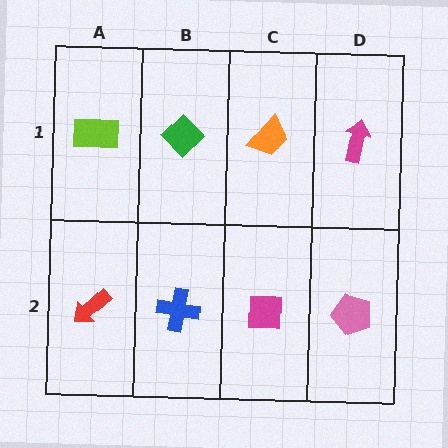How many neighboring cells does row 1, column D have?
2.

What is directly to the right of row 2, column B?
A magenta square.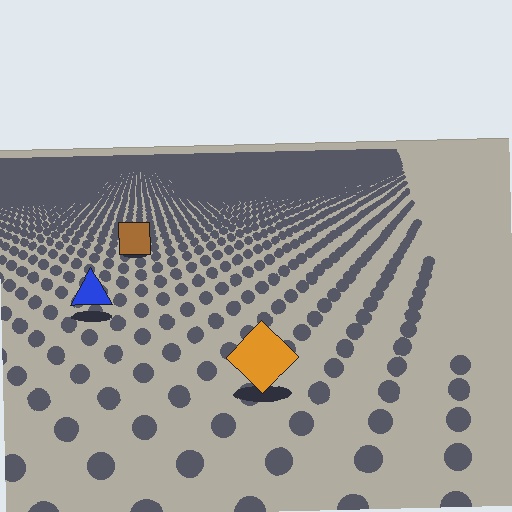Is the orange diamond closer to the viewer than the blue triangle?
Yes. The orange diamond is closer — you can tell from the texture gradient: the ground texture is coarser near it.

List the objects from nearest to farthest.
From nearest to farthest: the orange diamond, the blue triangle, the brown square.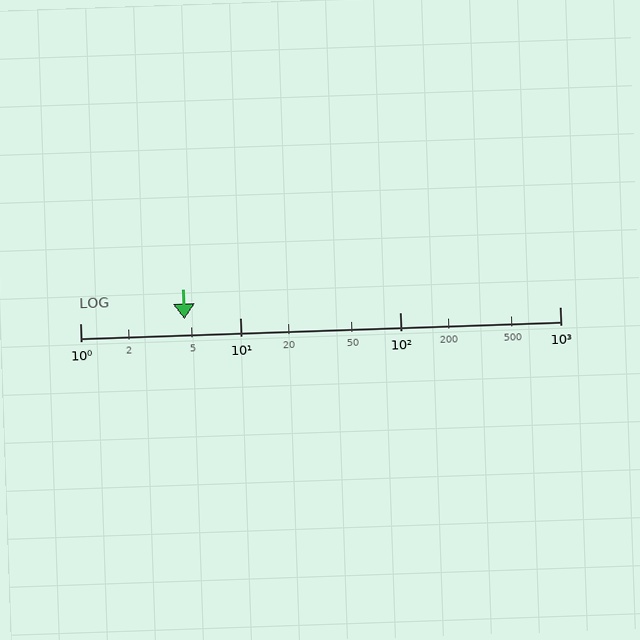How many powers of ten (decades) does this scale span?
The scale spans 3 decades, from 1 to 1000.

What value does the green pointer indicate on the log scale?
The pointer indicates approximately 4.5.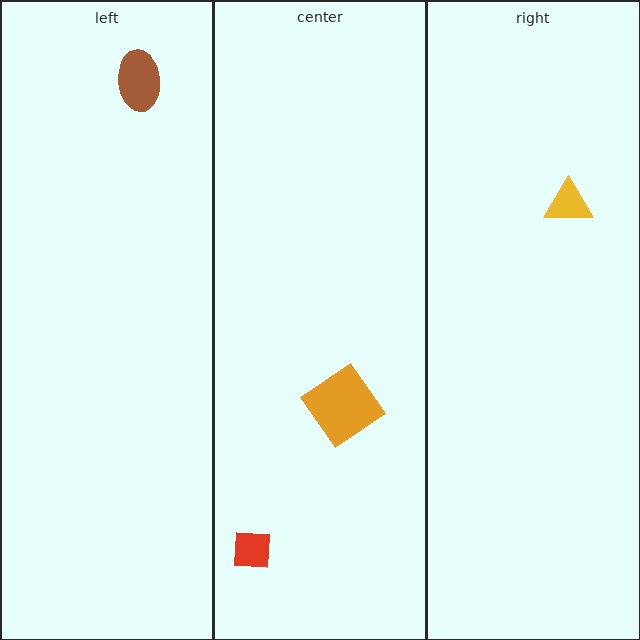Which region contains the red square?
The center region.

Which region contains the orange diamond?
The center region.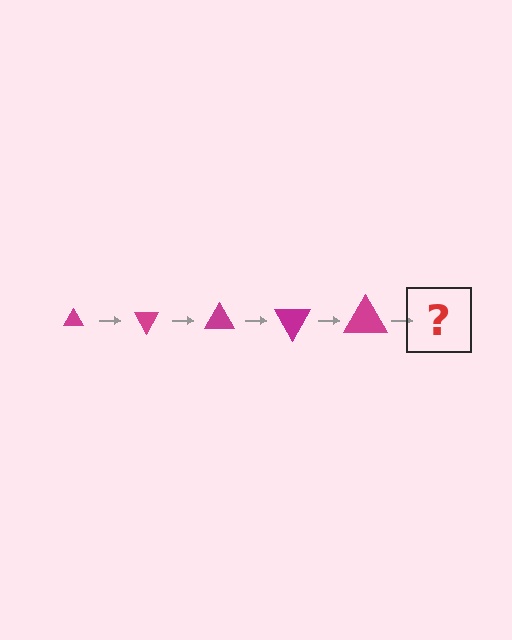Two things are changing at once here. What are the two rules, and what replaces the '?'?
The two rules are that the triangle grows larger each step and it rotates 60 degrees each step. The '?' should be a triangle, larger than the previous one and rotated 300 degrees from the start.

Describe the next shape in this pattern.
It should be a triangle, larger than the previous one and rotated 300 degrees from the start.